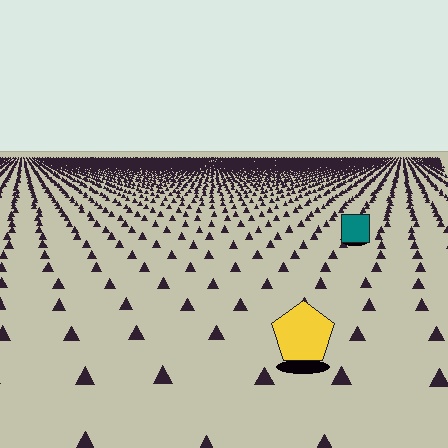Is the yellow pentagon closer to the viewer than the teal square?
Yes. The yellow pentagon is closer — you can tell from the texture gradient: the ground texture is coarser near it.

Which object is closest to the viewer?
The yellow pentagon is closest. The texture marks near it are larger and more spread out.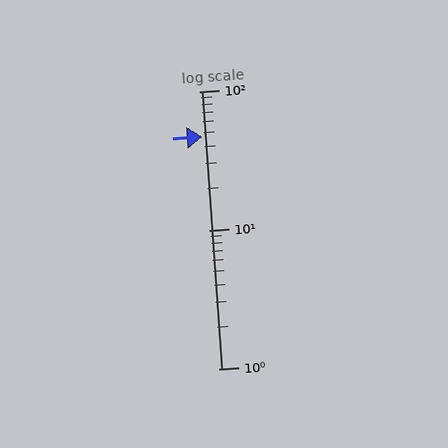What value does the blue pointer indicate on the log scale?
The pointer indicates approximately 47.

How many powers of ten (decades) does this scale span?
The scale spans 2 decades, from 1 to 100.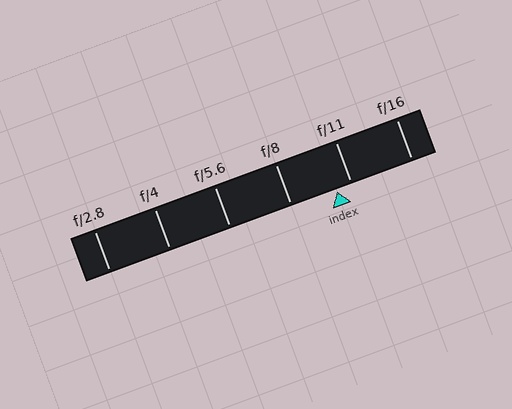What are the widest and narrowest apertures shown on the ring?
The widest aperture shown is f/2.8 and the narrowest is f/16.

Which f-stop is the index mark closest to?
The index mark is closest to f/11.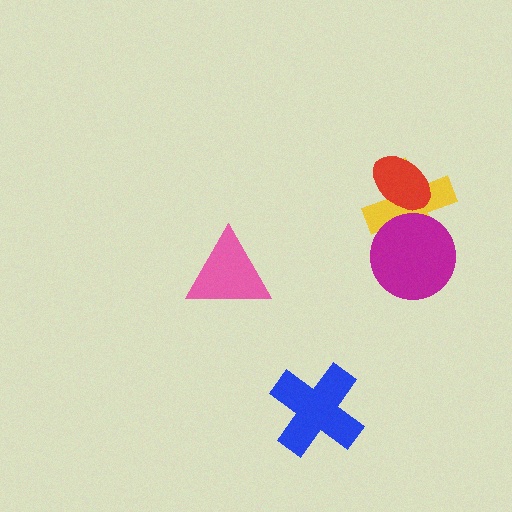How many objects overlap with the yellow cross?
2 objects overlap with the yellow cross.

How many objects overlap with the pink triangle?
0 objects overlap with the pink triangle.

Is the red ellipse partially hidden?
No, no other shape covers it.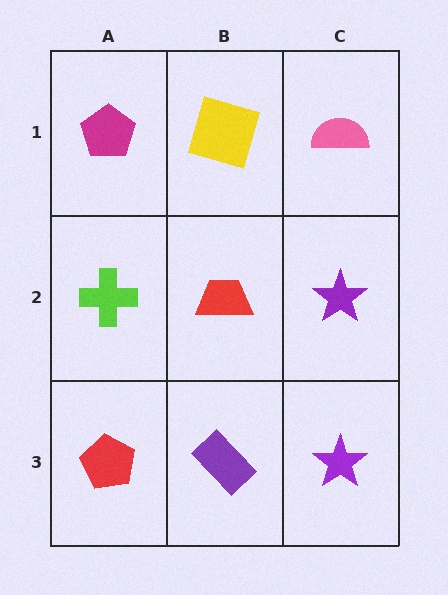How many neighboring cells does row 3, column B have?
3.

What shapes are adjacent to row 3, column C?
A purple star (row 2, column C), a purple rectangle (row 3, column B).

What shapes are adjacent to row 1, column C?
A purple star (row 2, column C), a yellow square (row 1, column B).